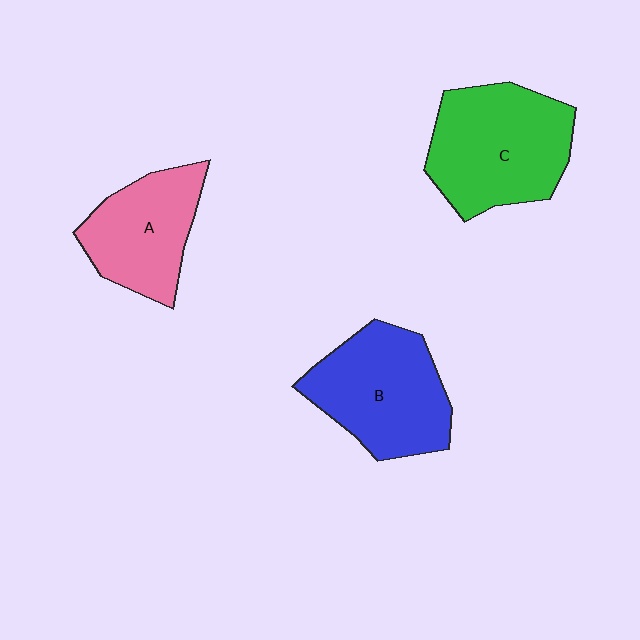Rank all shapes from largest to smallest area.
From largest to smallest: C (green), B (blue), A (pink).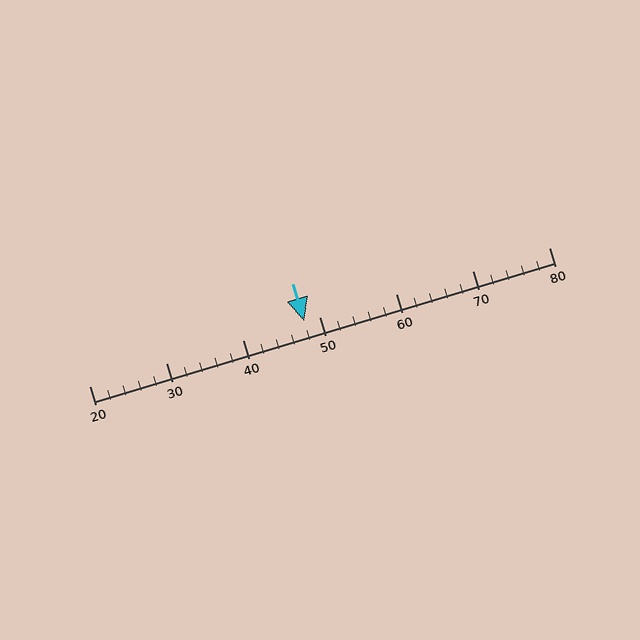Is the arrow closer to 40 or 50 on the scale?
The arrow is closer to 50.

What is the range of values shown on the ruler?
The ruler shows values from 20 to 80.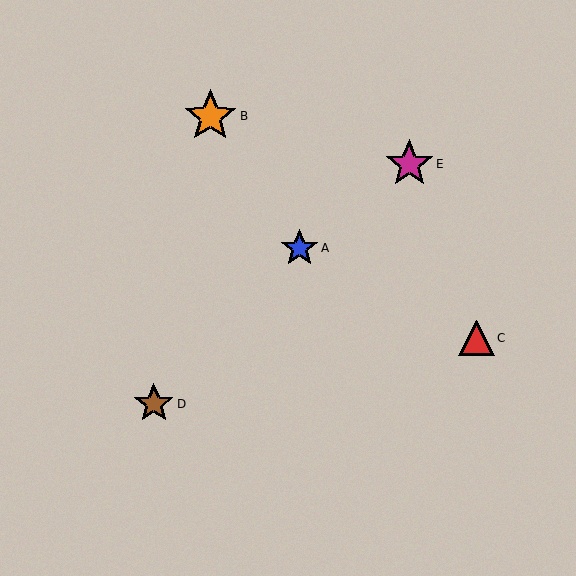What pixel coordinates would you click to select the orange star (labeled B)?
Click at (210, 116) to select the orange star B.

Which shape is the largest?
The orange star (labeled B) is the largest.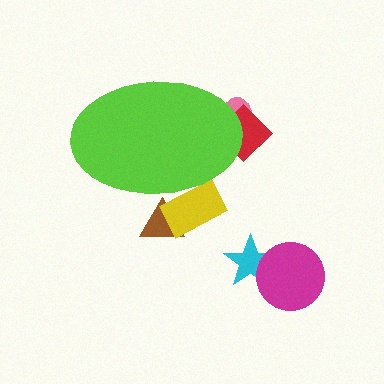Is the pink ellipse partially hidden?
Yes, the pink ellipse is partially hidden behind the lime ellipse.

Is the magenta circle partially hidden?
No, the magenta circle is fully visible.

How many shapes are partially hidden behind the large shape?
4 shapes are partially hidden.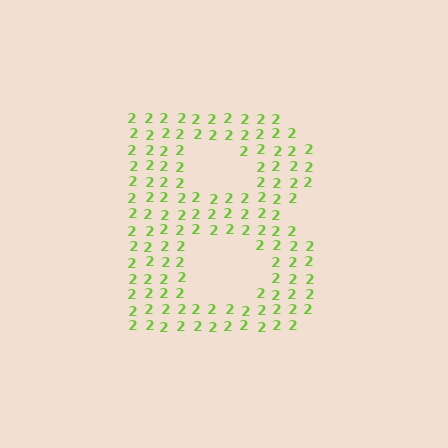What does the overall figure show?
The overall figure shows the letter B.